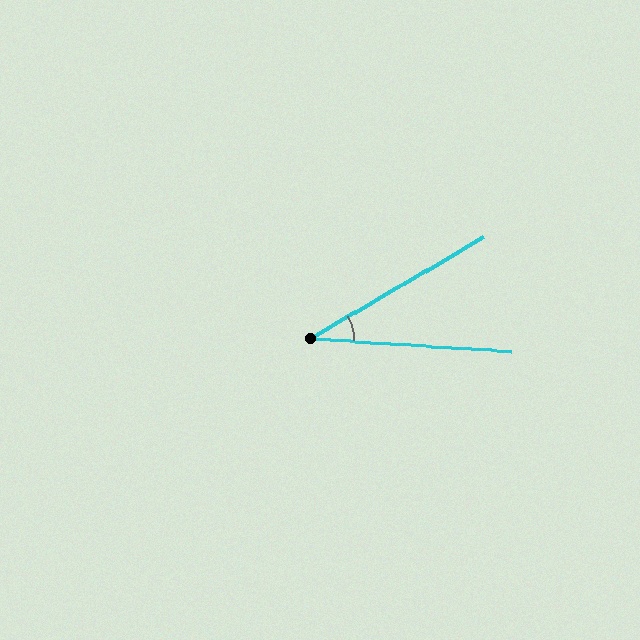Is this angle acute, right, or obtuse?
It is acute.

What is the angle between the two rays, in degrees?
Approximately 34 degrees.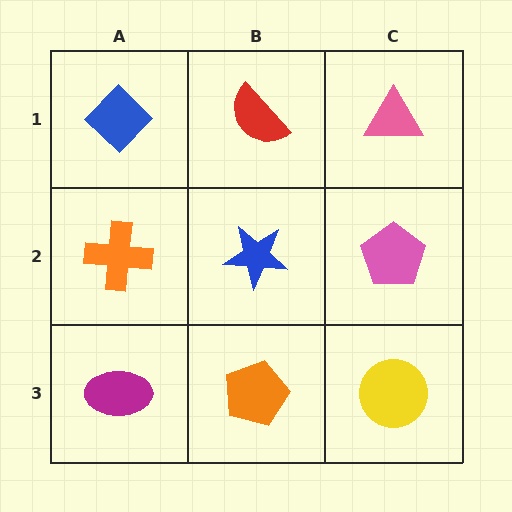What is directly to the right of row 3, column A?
An orange pentagon.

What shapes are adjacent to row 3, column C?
A pink pentagon (row 2, column C), an orange pentagon (row 3, column B).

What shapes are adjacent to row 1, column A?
An orange cross (row 2, column A), a red semicircle (row 1, column B).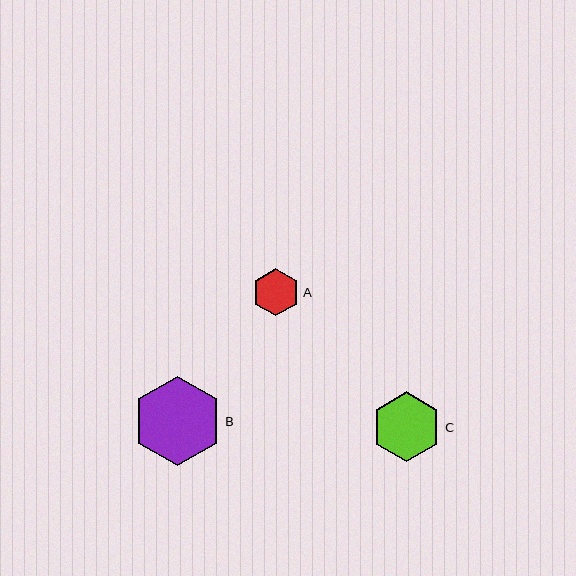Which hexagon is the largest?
Hexagon B is the largest with a size of approximately 89 pixels.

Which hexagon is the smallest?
Hexagon A is the smallest with a size of approximately 47 pixels.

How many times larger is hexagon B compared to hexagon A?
Hexagon B is approximately 1.9 times the size of hexagon A.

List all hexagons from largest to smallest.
From largest to smallest: B, C, A.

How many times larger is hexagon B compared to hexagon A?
Hexagon B is approximately 1.9 times the size of hexagon A.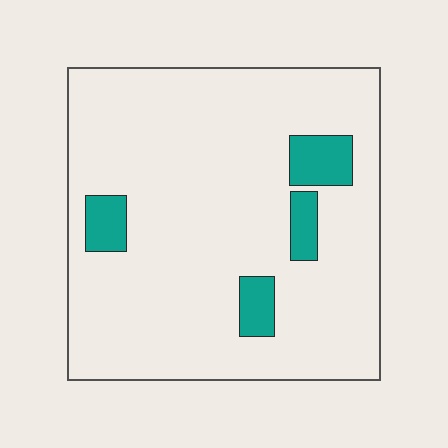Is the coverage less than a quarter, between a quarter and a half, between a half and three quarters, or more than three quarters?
Less than a quarter.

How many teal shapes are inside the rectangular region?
4.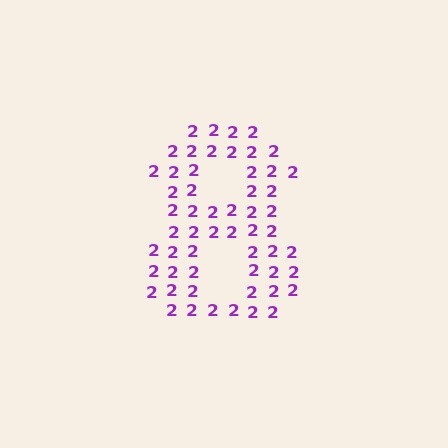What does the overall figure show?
The overall figure shows the digit 8.